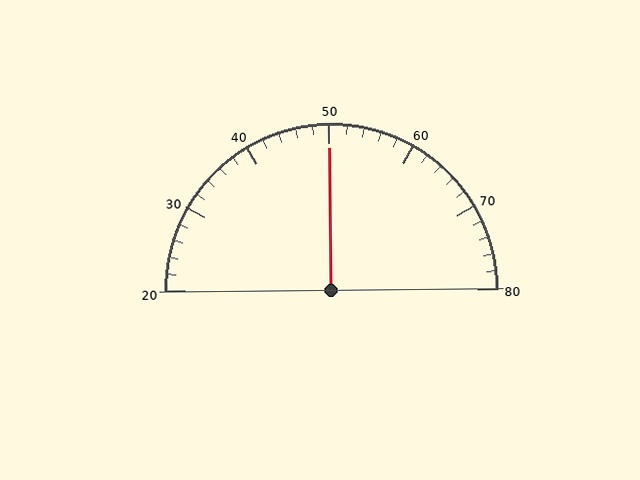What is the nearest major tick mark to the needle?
The nearest major tick mark is 50.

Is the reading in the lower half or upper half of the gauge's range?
The reading is in the upper half of the range (20 to 80).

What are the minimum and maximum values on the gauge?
The gauge ranges from 20 to 80.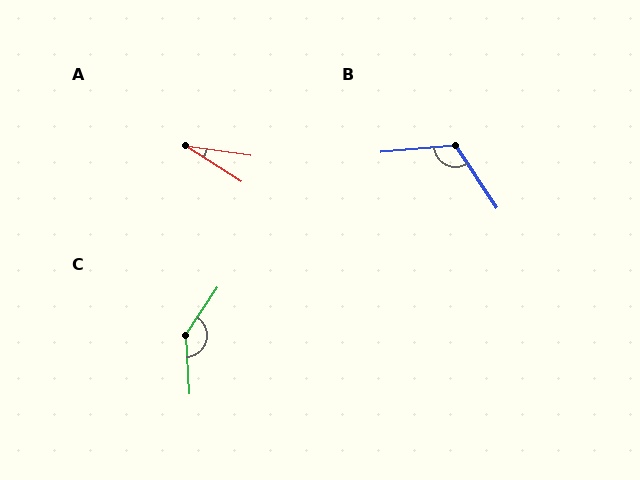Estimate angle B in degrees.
Approximately 119 degrees.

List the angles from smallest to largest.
A (24°), B (119°), C (143°).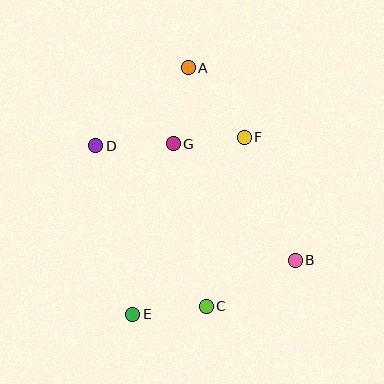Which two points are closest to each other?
Points F and G are closest to each other.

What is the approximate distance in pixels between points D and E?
The distance between D and E is approximately 172 pixels.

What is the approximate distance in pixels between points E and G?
The distance between E and G is approximately 175 pixels.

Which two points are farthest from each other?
Points A and E are farthest from each other.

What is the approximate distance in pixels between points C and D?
The distance between C and D is approximately 195 pixels.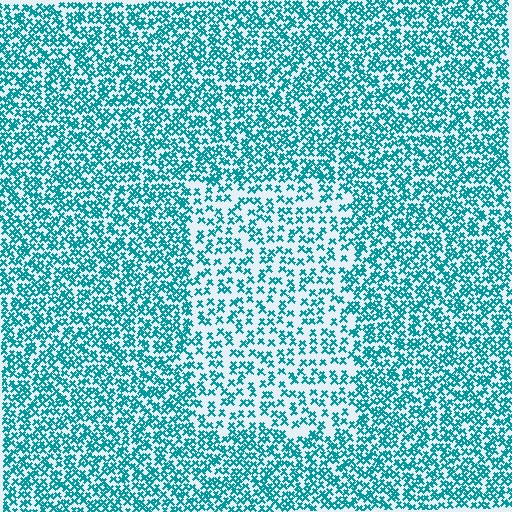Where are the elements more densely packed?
The elements are more densely packed outside the rectangle boundary.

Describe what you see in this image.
The image contains small teal elements arranged at two different densities. A rectangle-shaped region is visible where the elements are less densely packed than the surrounding area.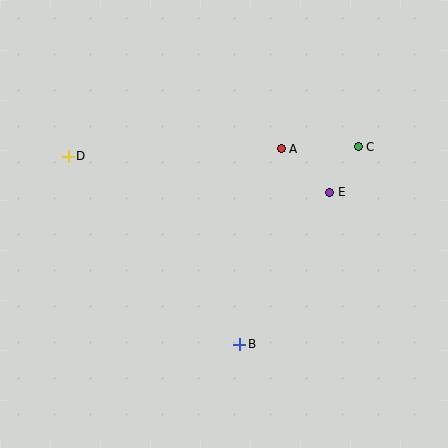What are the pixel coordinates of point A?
Point A is at (281, 149).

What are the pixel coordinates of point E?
Point E is at (330, 192).